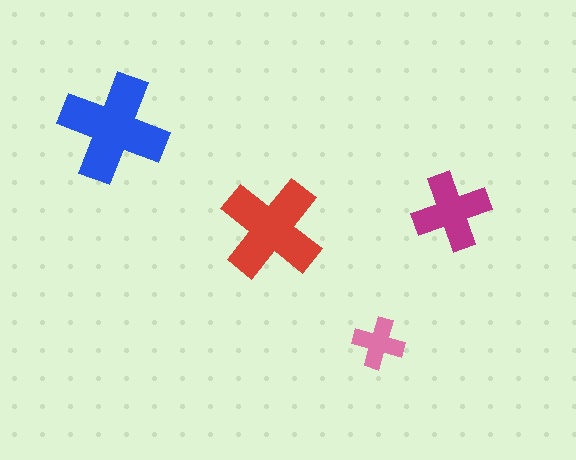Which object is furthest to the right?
The magenta cross is rightmost.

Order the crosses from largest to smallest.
the blue one, the red one, the magenta one, the pink one.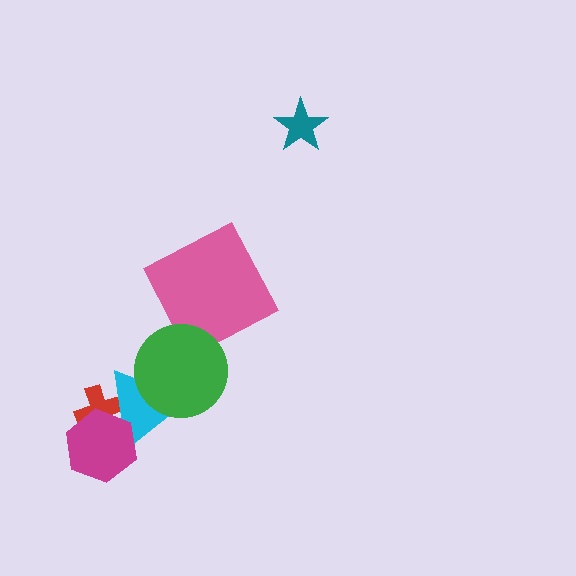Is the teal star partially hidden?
No, no other shape covers it.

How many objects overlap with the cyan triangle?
3 objects overlap with the cyan triangle.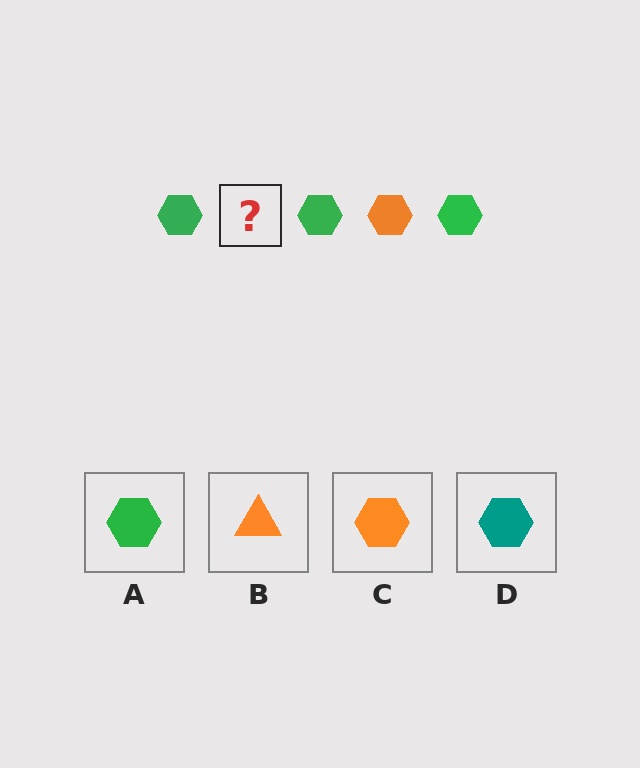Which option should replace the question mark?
Option C.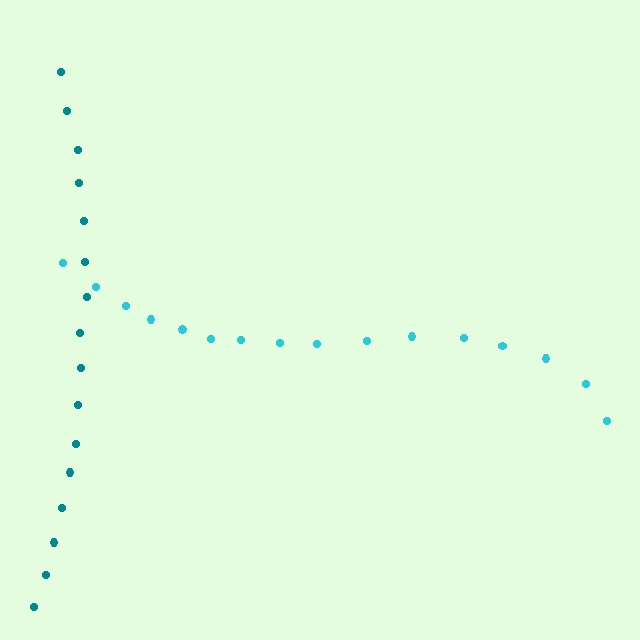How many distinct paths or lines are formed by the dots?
There are 2 distinct paths.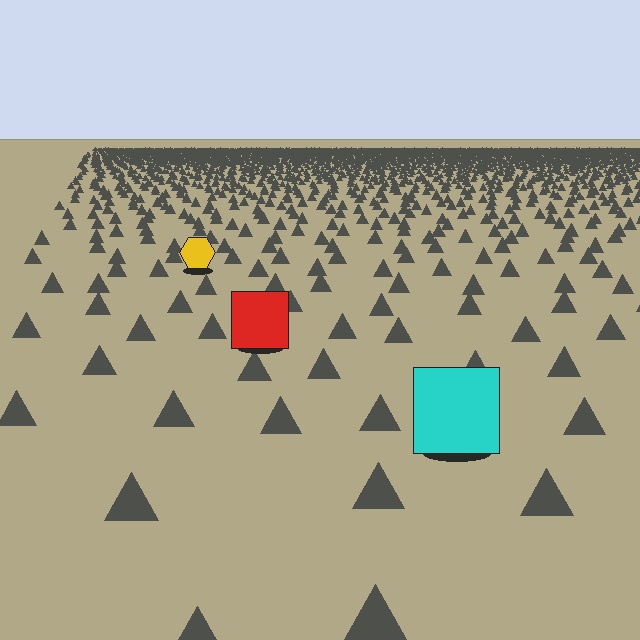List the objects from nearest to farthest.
From nearest to farthest: the cyan square, the red square, the yellow hexagon.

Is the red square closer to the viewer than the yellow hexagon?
Yes. The red square is closer — you can tell from the texture gradient: the ground texture is coarser near it.